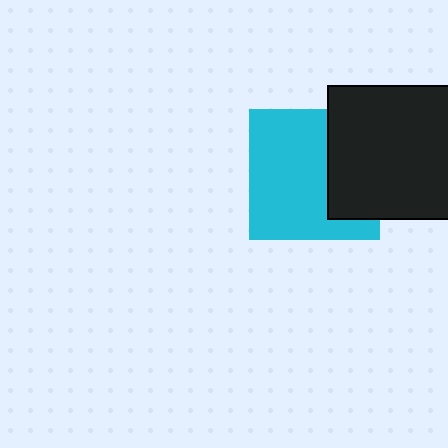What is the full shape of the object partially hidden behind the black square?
The partially hidden object is a cyan square.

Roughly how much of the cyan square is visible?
Most of it is visible (roughly 66%).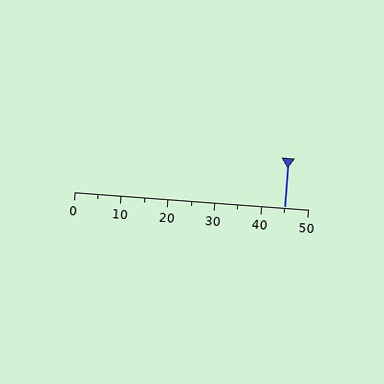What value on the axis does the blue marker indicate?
The marker indicates approximately 45.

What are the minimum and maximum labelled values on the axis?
The axis runs from 0 to 50.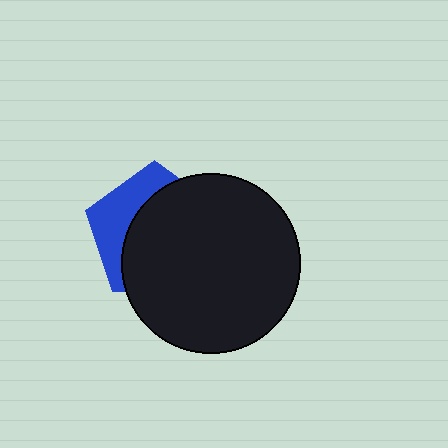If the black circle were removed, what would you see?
You would see the complete blue pentagon.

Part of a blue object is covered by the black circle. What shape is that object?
It is a pentagon.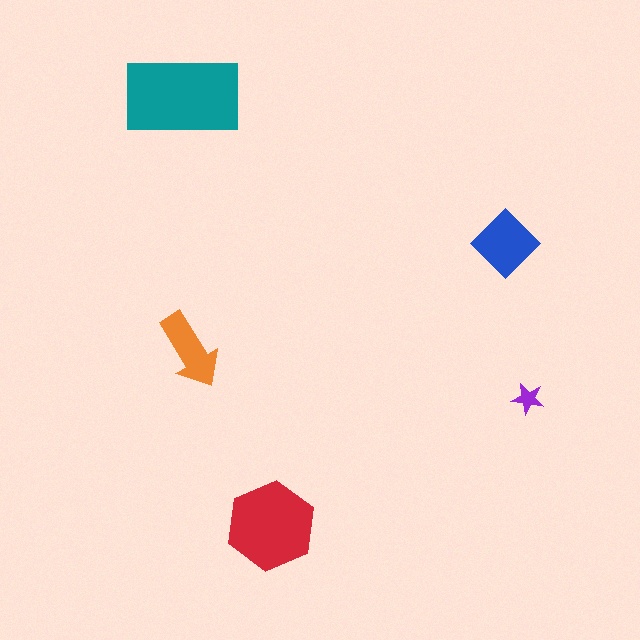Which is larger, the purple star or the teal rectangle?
The teal rectangle.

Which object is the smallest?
The purple star.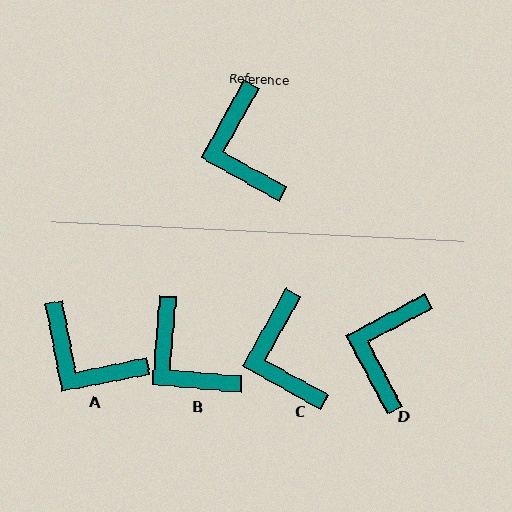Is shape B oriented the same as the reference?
No, it is off by about 24 degrees.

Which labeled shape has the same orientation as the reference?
C.